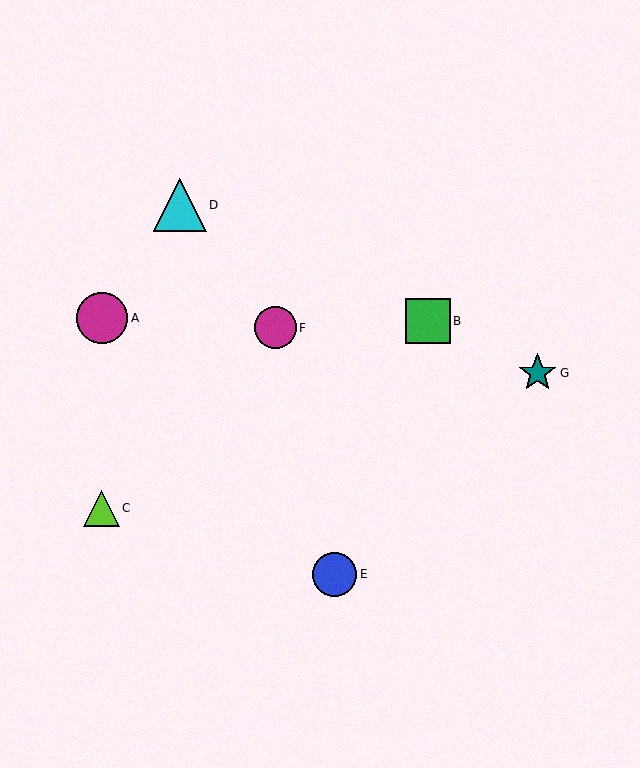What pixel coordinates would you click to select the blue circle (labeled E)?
Click at (334, 574) to select the blue circle E.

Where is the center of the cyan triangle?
The center of the cyan triangle is at (180, 205).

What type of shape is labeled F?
Shape F is a magenta circle.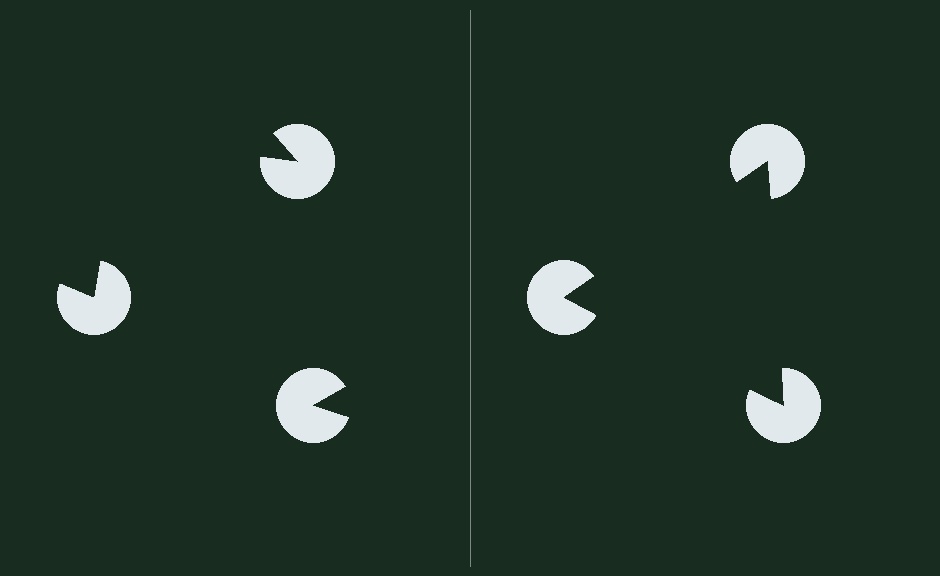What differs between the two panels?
The pac-man discs are positioned identically on both sides; only the wedge orientations differ. On the right they align to a triangle; on the left they are misaligned.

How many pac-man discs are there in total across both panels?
6 — 3 on each side.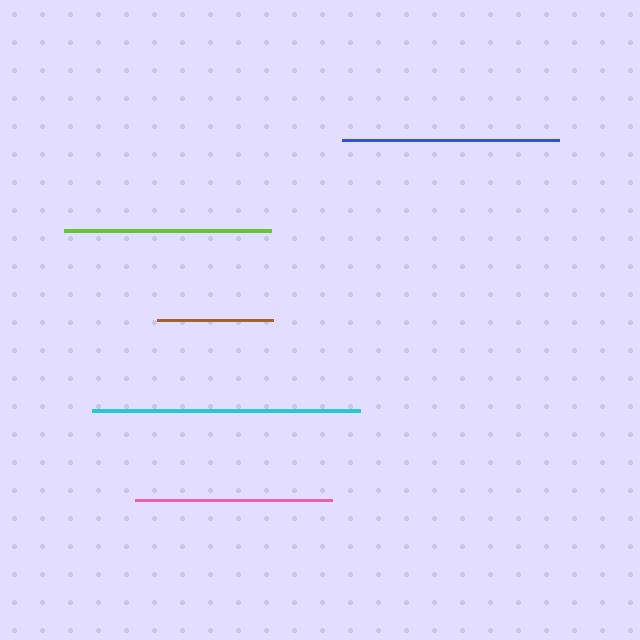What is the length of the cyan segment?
The cyan segment is approximately 269 pixels long.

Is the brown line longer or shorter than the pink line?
The pink line is longer than the brown line.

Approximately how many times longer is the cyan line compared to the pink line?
The cyan line is approximately 1.4 times the length of the pink line.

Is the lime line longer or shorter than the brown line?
The lime line is longer than the brown line.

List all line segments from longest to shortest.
From longest to shortest: cyan, blue, lime, pink, brown.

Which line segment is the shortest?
The brown line is the shortest at approximately 115 pixels.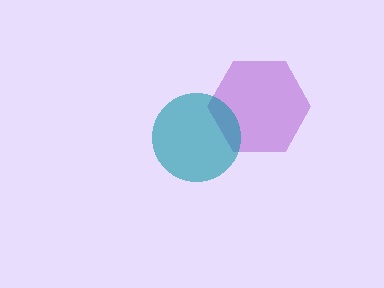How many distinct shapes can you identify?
There are 2 distinct shapes: a purple hexagon, a teal circle.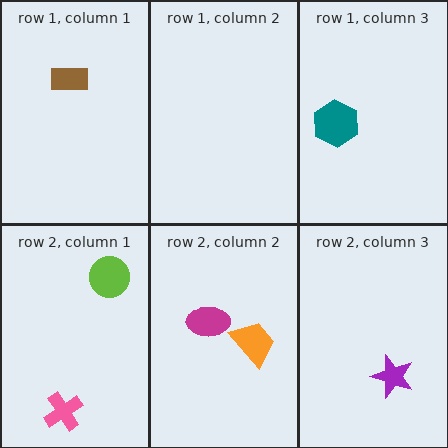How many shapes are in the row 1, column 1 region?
1.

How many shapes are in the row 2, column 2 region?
2.